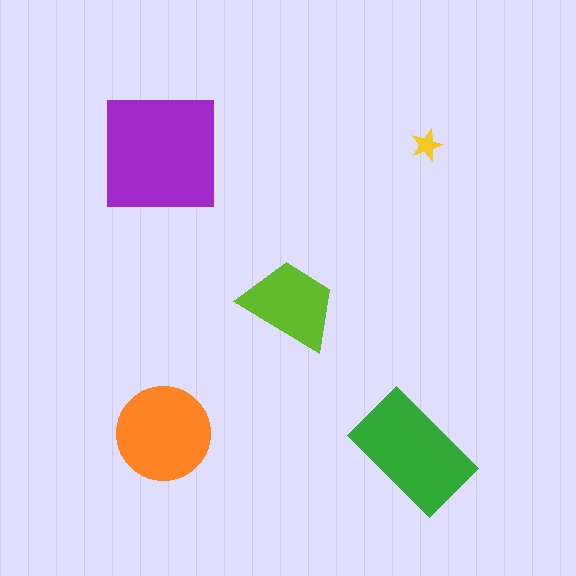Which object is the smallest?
The yellow star.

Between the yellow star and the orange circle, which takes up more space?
The orange circle.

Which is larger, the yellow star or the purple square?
The purple square.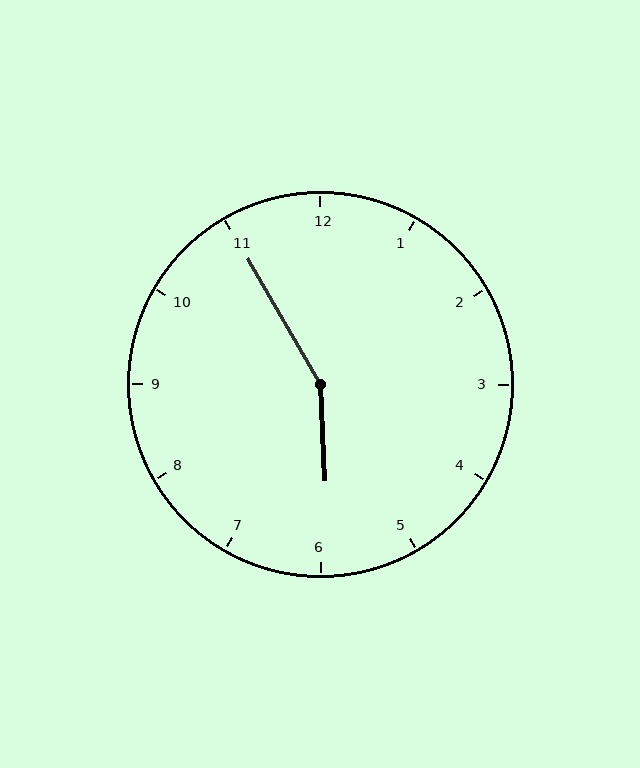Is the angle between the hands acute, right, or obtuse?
It is obtuse.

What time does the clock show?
5:55.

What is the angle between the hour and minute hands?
Approximately 152 degrees.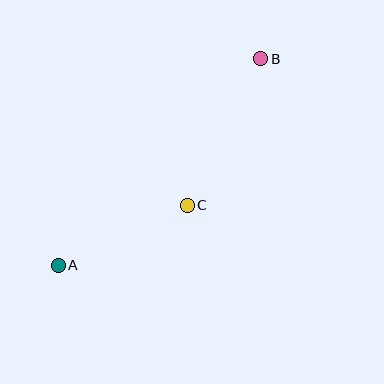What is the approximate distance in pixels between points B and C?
The distance between B and C is approximately 164 pixels.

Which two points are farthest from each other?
Points A and B are farthest from each other.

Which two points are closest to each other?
Points A and C are closest to each other.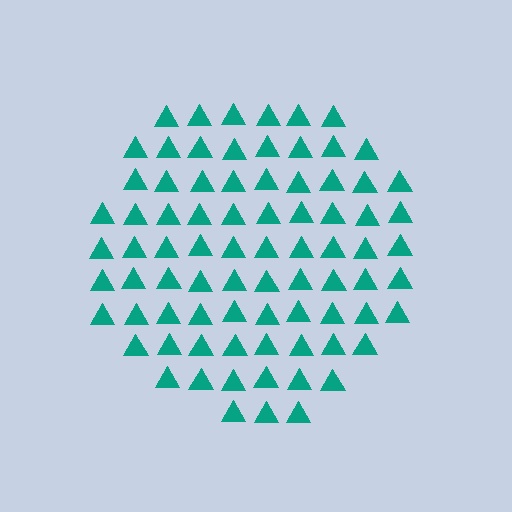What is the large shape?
The large shape is a circle.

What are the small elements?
The small elements are triangles.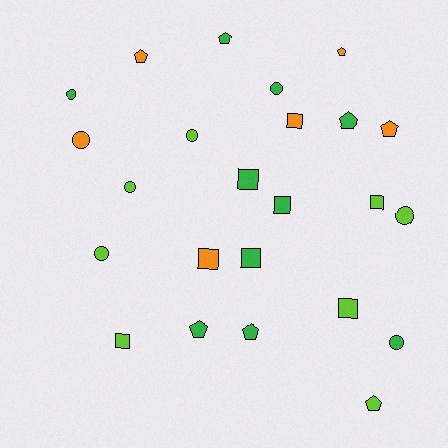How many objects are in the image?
There are 24 objects.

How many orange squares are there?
There are 2 orange squares.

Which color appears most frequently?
Green, with 10 objects.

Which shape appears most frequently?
Circle, with 8 objects.